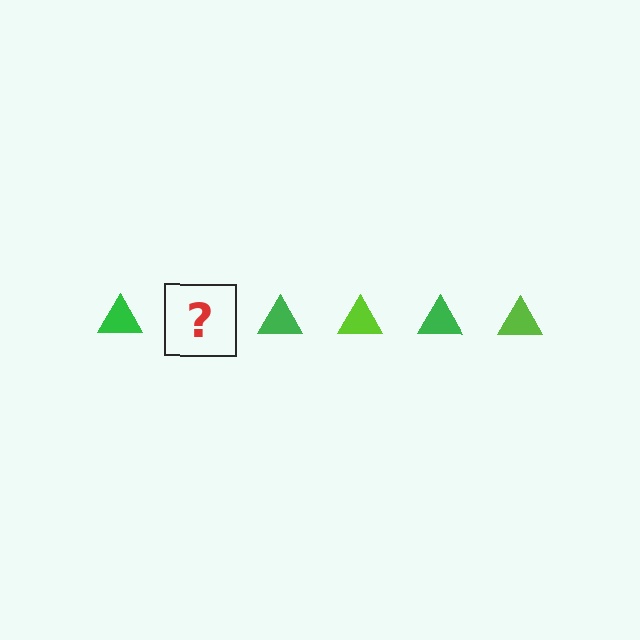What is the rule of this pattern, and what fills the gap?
The rule is that the pattern cycles through green, lime triangles. The gap should be filled with a lime triangle.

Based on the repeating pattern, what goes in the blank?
The blank should be a lime triangle.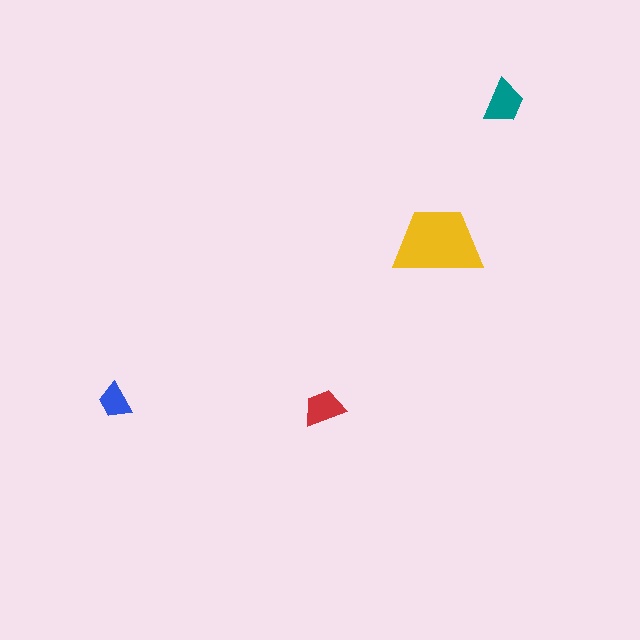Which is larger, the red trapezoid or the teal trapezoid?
The teal one.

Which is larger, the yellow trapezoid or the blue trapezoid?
The yellow one.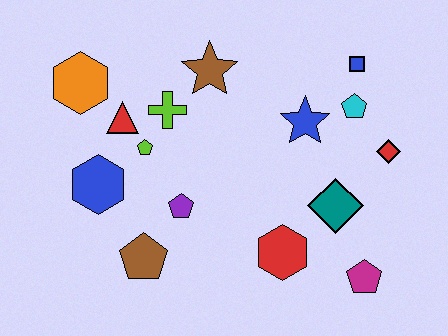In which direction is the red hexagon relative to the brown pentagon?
The red hexagon is to the right of the brown pentagon.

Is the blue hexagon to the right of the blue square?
No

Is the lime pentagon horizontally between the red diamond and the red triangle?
Yes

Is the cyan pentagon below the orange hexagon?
Yes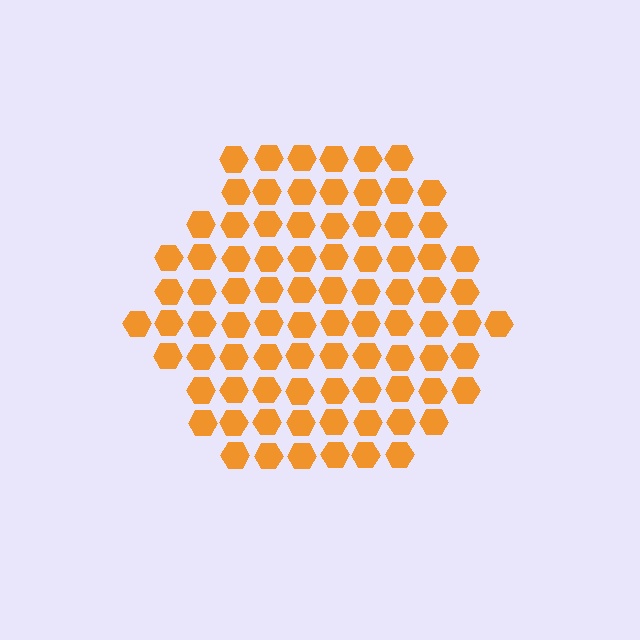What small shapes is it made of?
It is made of small hexagons.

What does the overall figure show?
The overall figure shows a hexagon.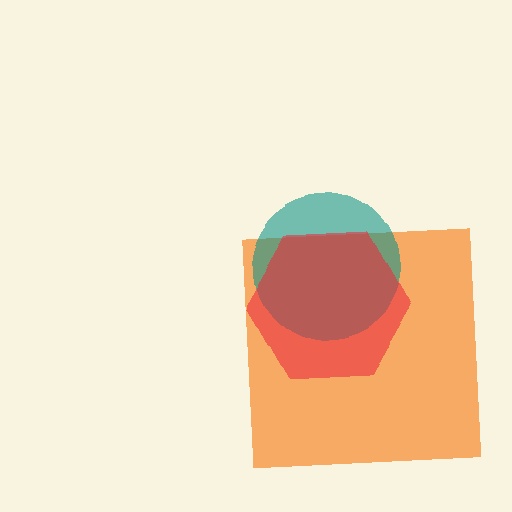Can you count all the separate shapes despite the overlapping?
Yes, there are 3 separate shapes.